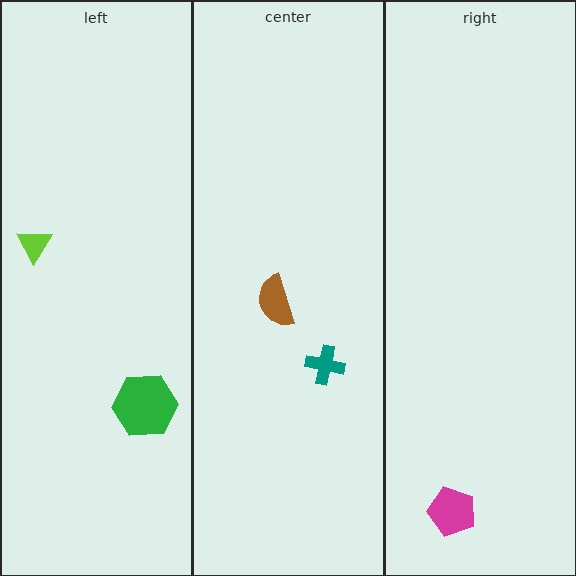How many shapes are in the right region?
1.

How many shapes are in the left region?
2.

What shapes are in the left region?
The green hexagon, the lime triangle.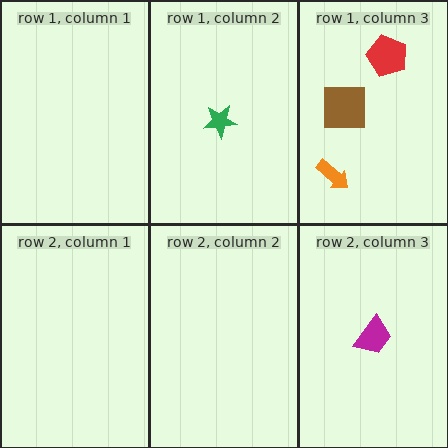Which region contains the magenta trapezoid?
The row 2, column 3 region.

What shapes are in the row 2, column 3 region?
The magenta trapezoid.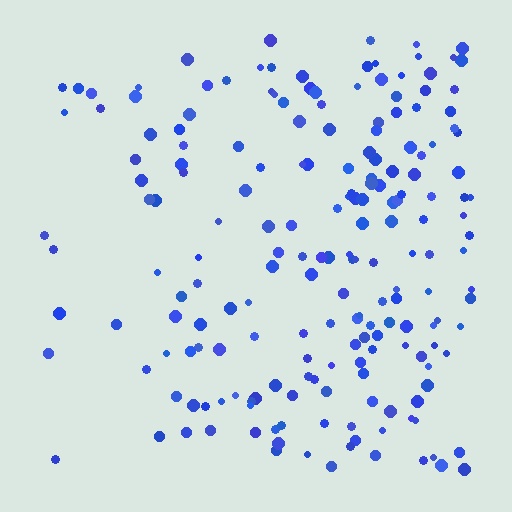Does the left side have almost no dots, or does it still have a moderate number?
Still a moderate number, just noticeably fewer than the right.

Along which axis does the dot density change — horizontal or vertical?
Horizontal.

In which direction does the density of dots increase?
From left to right, with the right side densest.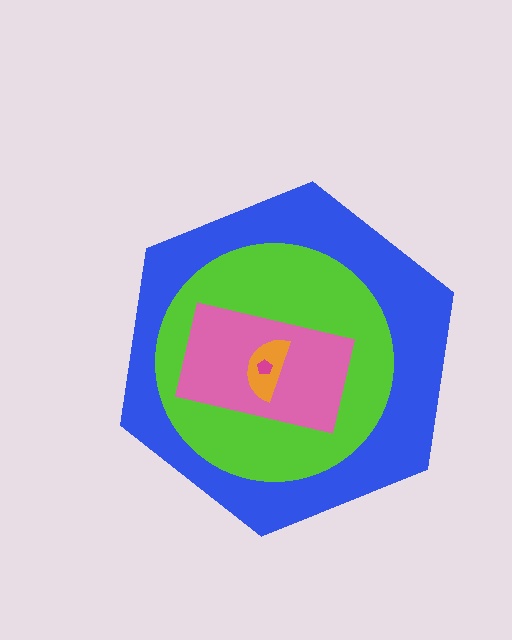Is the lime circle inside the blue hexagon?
Yes.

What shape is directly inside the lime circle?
The pink rectangle.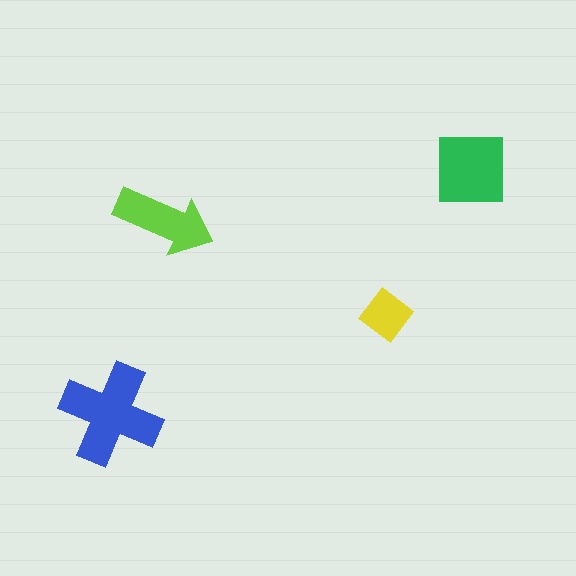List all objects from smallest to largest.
The yellow diamond, the lime arrow, the green square, the blue cross.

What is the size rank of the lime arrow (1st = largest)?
3rd.